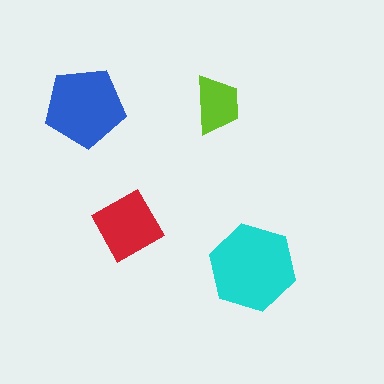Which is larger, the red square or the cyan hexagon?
The cyan hexagon.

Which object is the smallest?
The lime trapezoid.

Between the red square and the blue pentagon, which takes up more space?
The blue pentagon.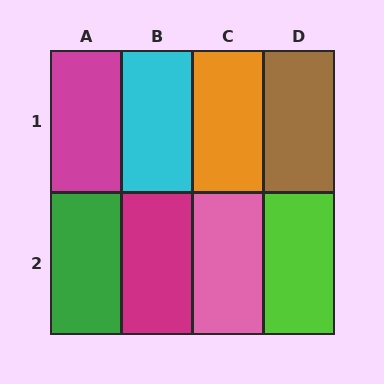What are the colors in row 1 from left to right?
Magenta, cyan, orange, brown.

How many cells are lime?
1 cell is lime.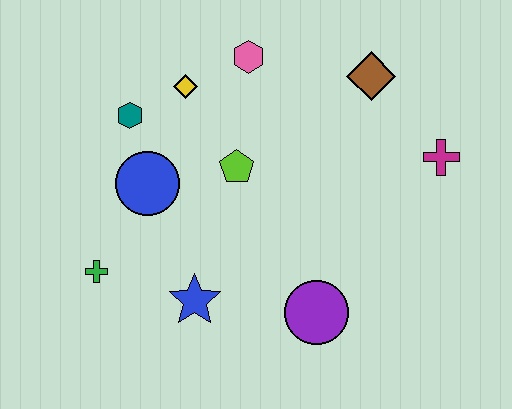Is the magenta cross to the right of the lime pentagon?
Yes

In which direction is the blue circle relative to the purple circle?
The blue circle is to the left of the purple circle.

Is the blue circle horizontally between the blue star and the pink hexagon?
No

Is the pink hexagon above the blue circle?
Yes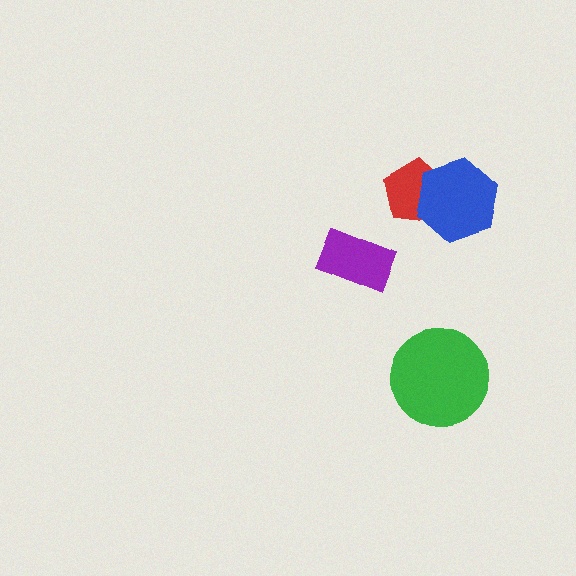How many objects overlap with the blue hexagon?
1 object overlaps with the blue hexagon.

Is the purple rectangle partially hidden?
No, no other shape covers it.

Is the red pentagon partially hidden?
Yes, it is partially covered by another shape.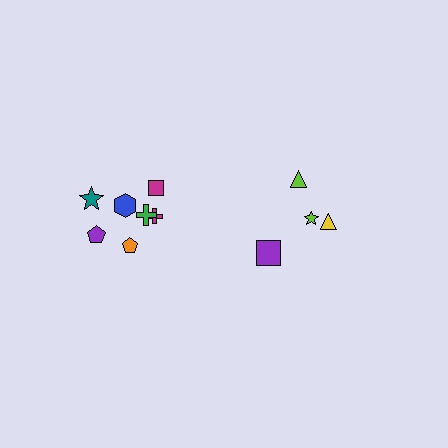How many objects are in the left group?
There are 7 objects.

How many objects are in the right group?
There are 4 objects.